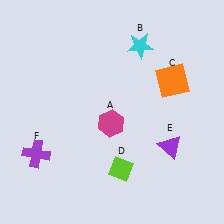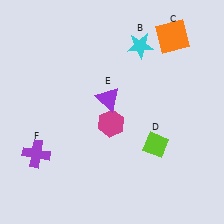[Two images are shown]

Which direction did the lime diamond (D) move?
The lime diamond (D) moved right.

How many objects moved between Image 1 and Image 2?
3 objects moved between the two images.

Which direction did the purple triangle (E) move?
The purple triangle (E) moved left.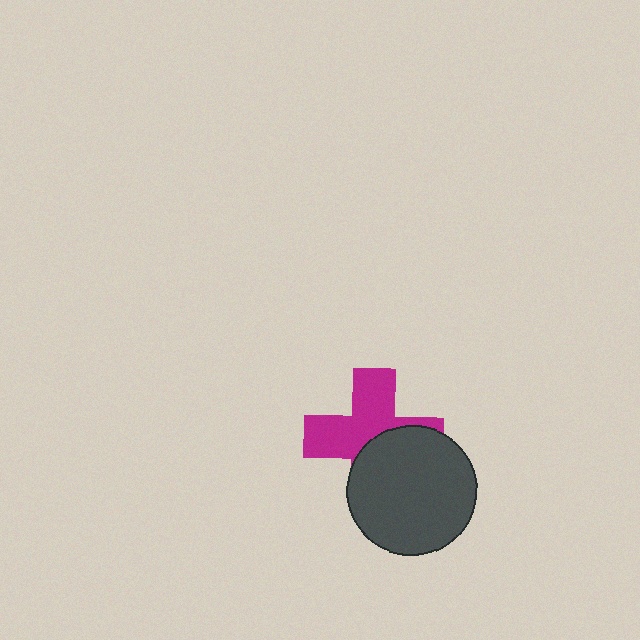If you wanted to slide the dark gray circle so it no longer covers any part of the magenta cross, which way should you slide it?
Slide it toward the lower-right — that is the most direct way to separate the two shapes.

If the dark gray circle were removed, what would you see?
You would see the complete magenta cross.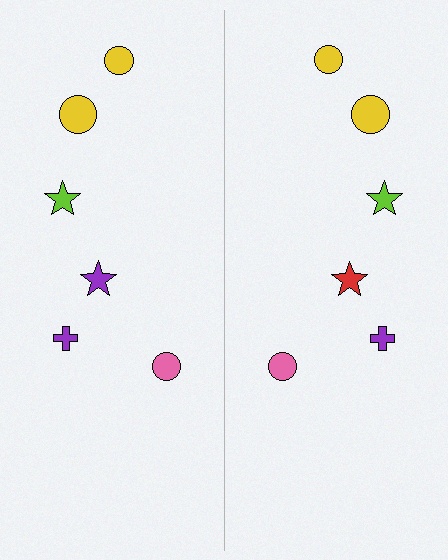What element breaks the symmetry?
The red star on the right side breaks the symmetry — its mirror counterpart is purple.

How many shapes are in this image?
There are 12 shapes in this image.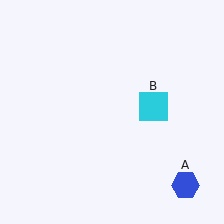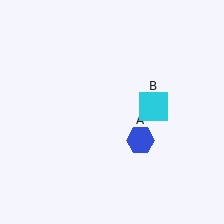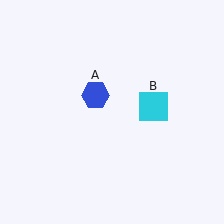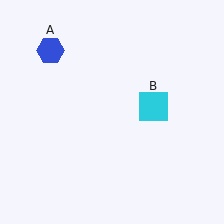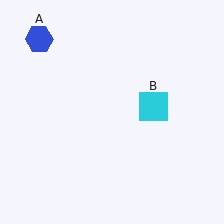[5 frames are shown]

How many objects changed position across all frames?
1 object changed position: blue hexagon (object A).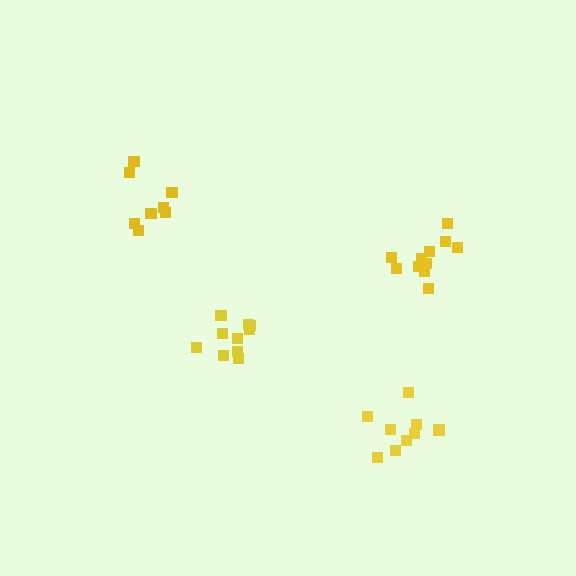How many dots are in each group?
Group 1: 8 dots, Group 2: 10 dots, Group 3: 11 dots, Group 4: 9 dots (38 total).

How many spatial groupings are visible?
There are 4 spatial groupings.